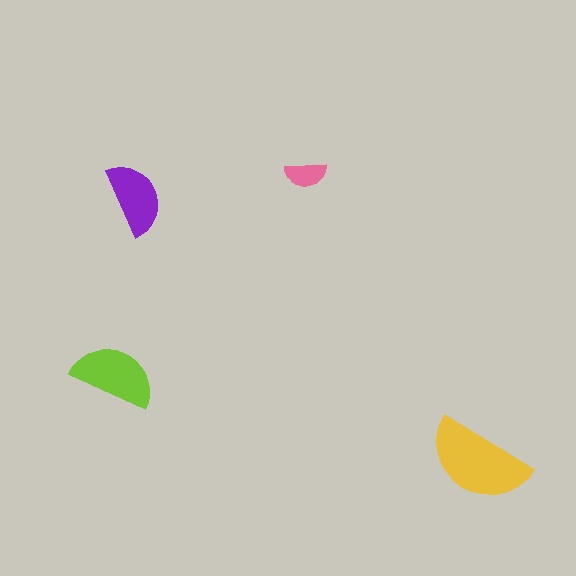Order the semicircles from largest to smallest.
the yellow one, the lime one, the purple one, the pink one.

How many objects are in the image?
There are 4 objects in the image.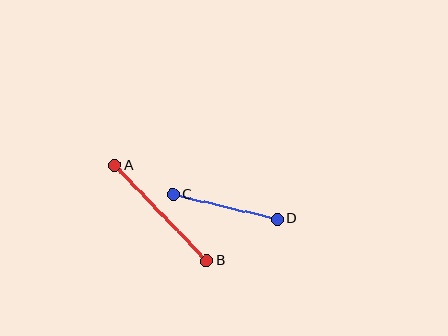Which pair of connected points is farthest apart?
Points A and B are farthest apart.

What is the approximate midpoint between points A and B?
The midpoint is at approximately (161, 213) pixels.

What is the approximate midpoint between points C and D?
The midpoint is at approximately (225, 207) pixels.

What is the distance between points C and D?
The distance is approximately 107 pixels.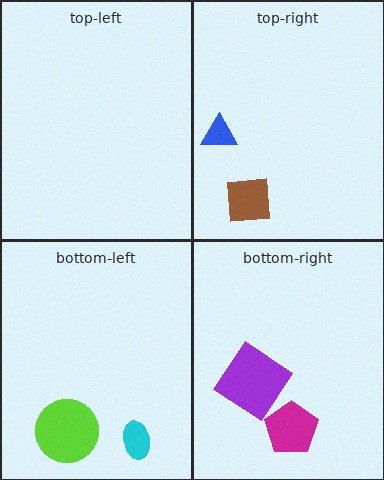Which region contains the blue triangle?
The top-right region.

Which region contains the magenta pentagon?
The bottom-right region.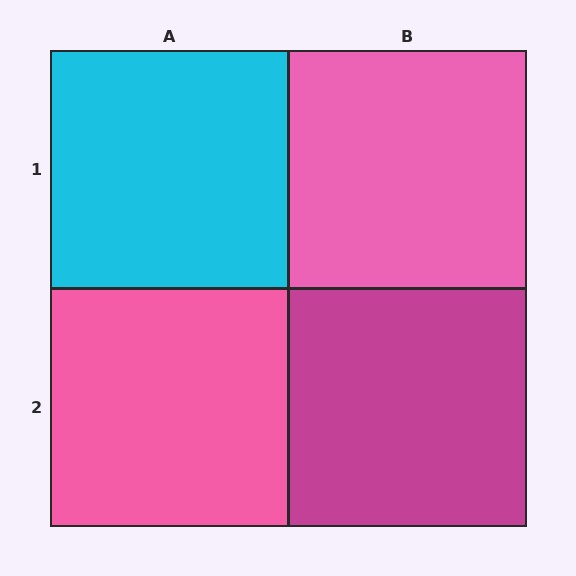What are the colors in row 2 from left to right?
Pink, magenta.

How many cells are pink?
2 cells are pink.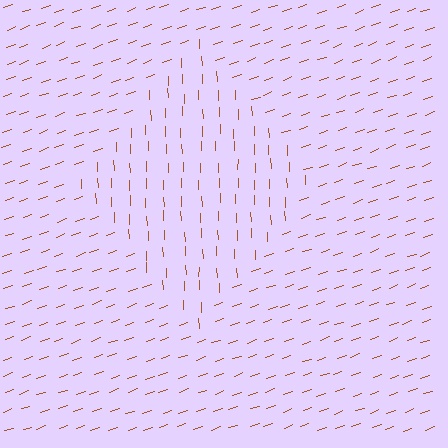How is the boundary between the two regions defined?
The boundary is defined purely by a change in line orientation (approximately 72 degrees difference). All lines are the same color and thickness.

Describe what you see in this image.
The image is filled with small brown line segments. A diamond region in the image has lines oriented differently from the surrounding lines, creating a visible texture boundary.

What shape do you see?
I see a diamond.